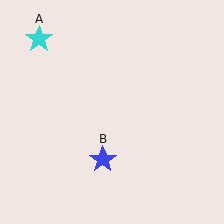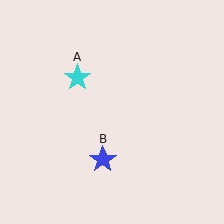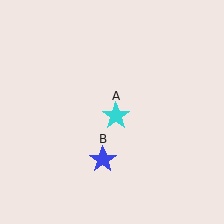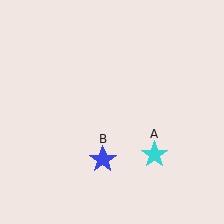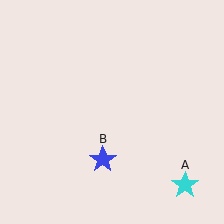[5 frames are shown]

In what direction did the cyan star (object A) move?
The cyan star (object A) moved down and to the right.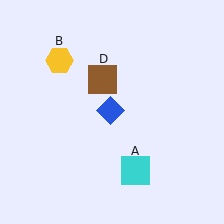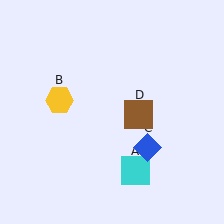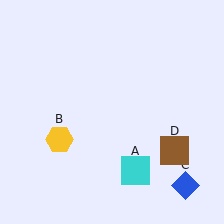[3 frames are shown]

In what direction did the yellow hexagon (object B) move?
The yellow hexagon (object B) moved down.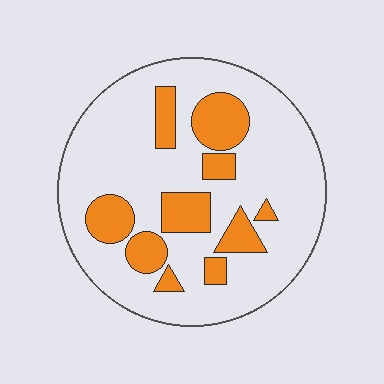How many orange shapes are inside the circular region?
10.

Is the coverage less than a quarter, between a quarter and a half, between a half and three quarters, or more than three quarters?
Less than a quarter.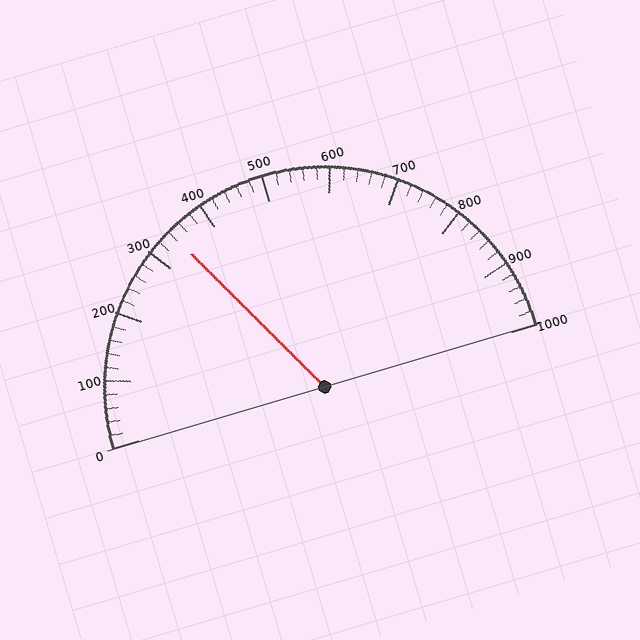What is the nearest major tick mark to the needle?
The nearest major tick mark is 300.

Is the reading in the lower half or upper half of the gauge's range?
The reading is in the lower half of the range (0 to 1000).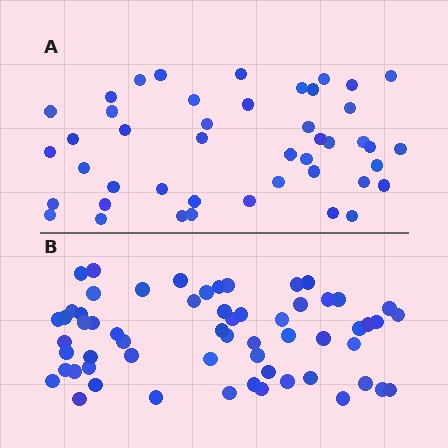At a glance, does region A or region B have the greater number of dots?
Region B (the bottom region) has more dots.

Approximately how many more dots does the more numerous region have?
Region B has approximately 15 more dots than region A.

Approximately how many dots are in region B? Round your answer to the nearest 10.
About 60 dots.